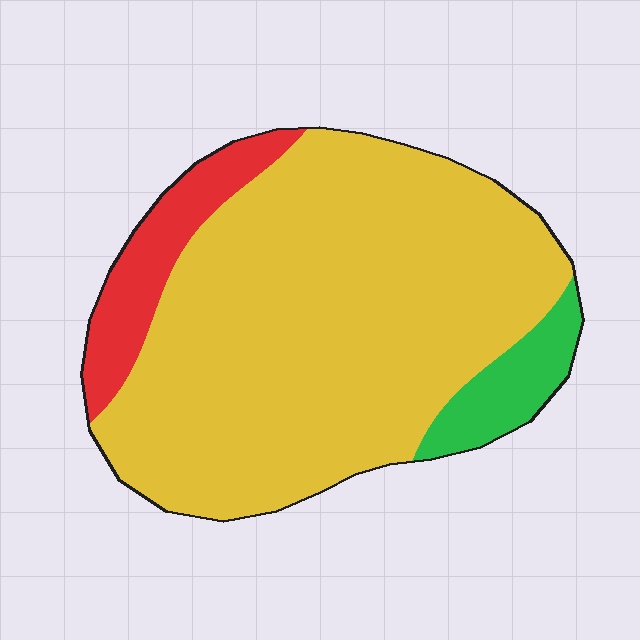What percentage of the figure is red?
Red covers around 10% of the figure.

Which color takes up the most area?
Yellow, at roughly 80%.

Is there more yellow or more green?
Yellow.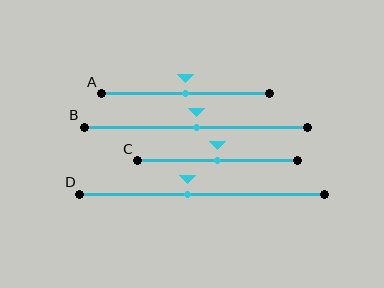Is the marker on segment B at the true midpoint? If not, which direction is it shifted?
Yes, the marker on segment B is at the true midpoint.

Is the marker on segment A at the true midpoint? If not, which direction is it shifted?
Yes, the marker on segment A is at the true midpoint.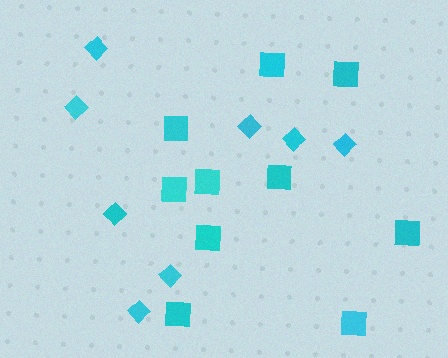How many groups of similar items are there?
There are 2 groups: one group of diamonds (8) and one group of squares (10).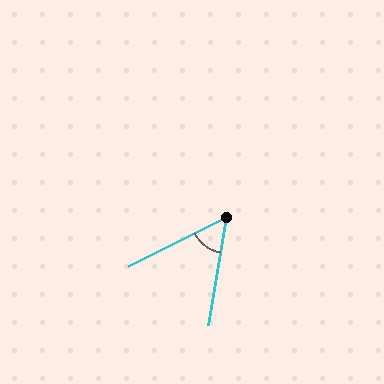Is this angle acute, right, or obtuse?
It is acute.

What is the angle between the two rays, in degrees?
Approximately 54 degrees.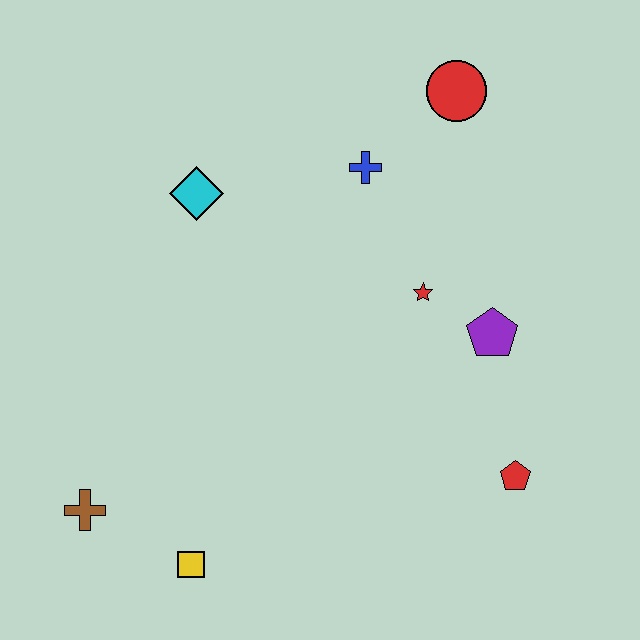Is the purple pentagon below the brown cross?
No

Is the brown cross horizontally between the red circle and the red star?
No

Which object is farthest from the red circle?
The brown cross is farthest from the red circle.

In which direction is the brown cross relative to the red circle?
The brown cross is below the red circle.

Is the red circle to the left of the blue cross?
No